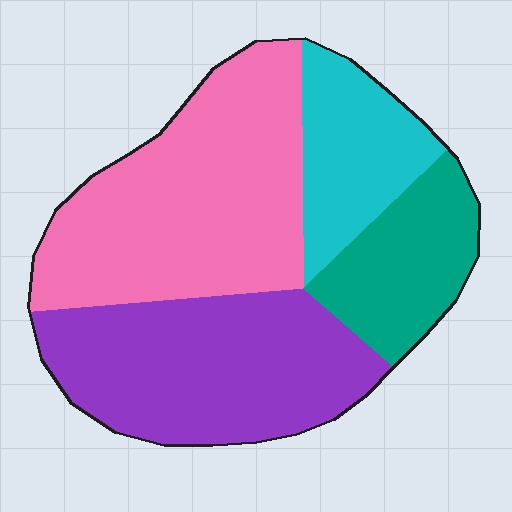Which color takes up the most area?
Pink, at roughly 35%.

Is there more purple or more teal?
Purple.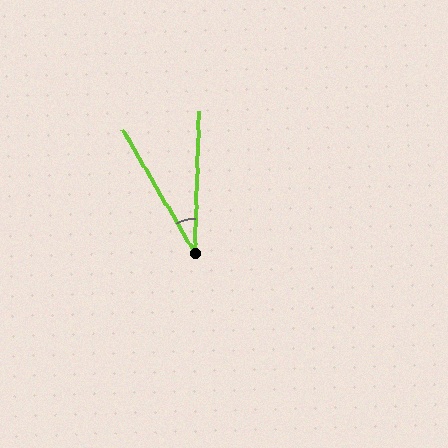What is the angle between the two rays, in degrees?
Approximately 32 degrees.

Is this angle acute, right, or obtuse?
It is acute.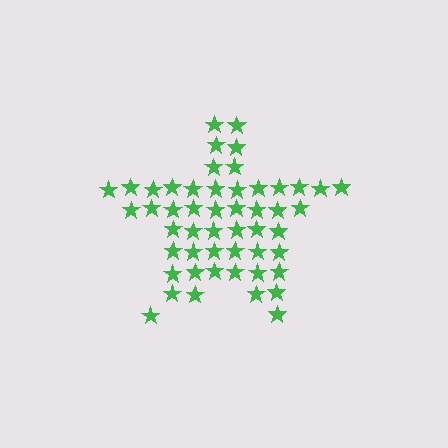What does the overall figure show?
The overall figure shows a star.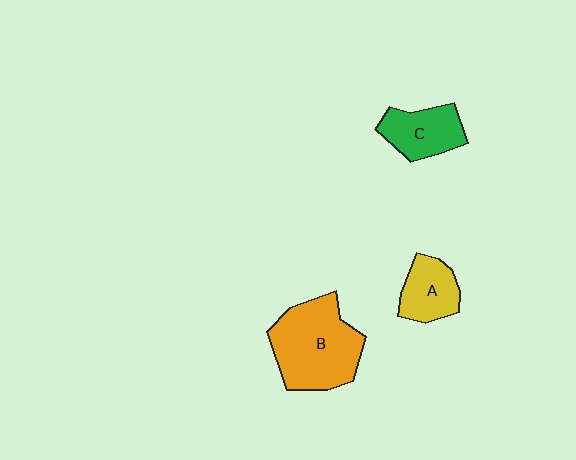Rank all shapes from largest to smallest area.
From largest to smallest: B (orange), C (green), A (yellow).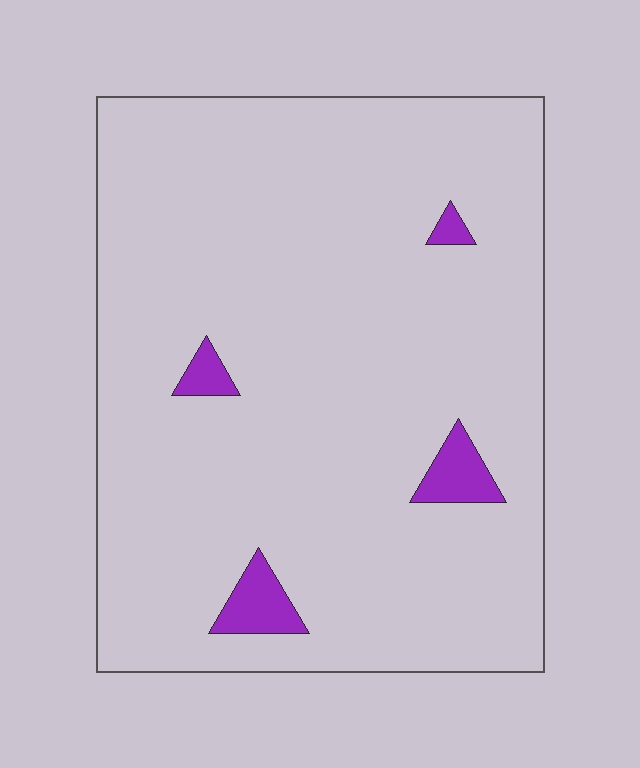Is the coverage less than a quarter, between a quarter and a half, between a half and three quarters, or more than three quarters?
Less than a quarter.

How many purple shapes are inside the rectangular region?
4.